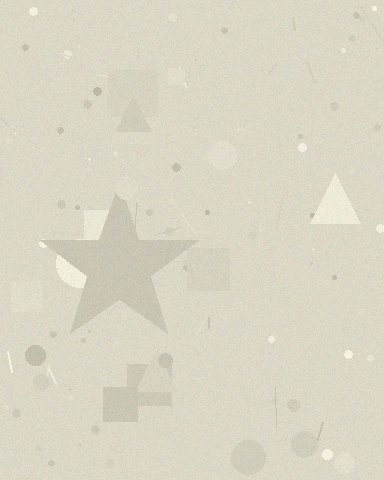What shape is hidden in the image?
A star is hidden in the image.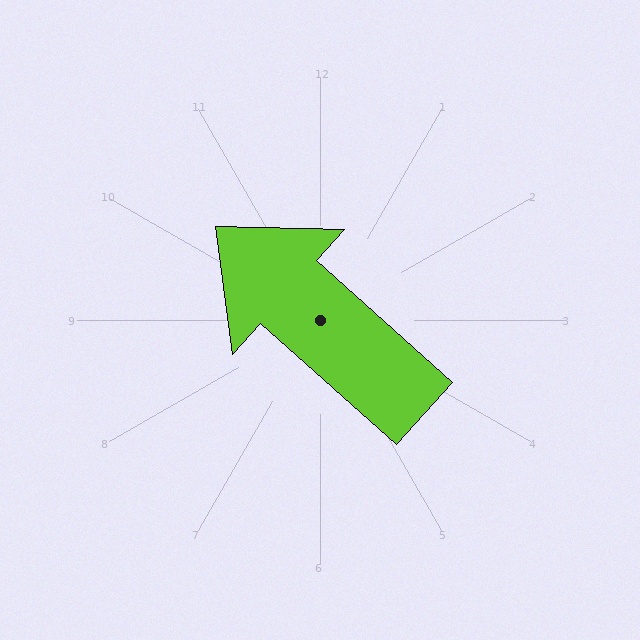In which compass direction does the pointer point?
Northwest.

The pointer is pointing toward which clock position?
Roughly 10 o'clock.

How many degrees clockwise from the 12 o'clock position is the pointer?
Approximately 312 degrees.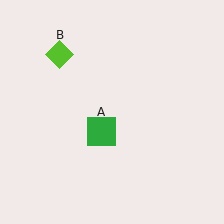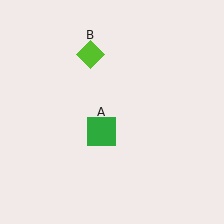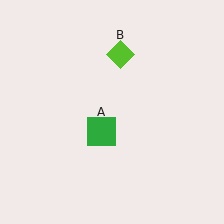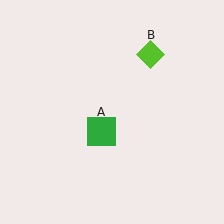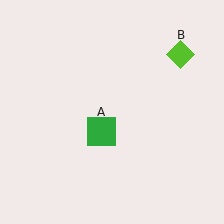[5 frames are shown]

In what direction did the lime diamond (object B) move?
The lime diamond (object B) moved right.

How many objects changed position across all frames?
1 object changed position: lime diamond (object B).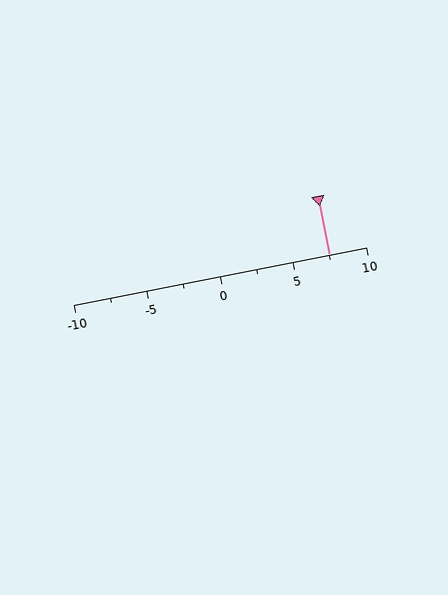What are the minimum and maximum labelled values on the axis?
The axis runs from -10 to 10.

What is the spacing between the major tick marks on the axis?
The major ticks are spaced 5 apart.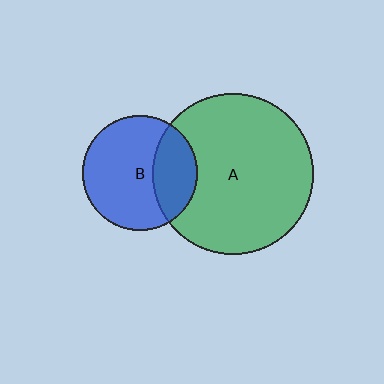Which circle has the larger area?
Circle A (green).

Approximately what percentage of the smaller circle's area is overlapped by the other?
Approximately 30%.